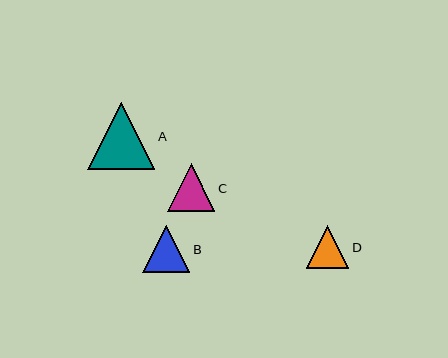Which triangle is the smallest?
Triangle D is the smallest with a size of approximately 42 pixels.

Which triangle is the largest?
Triangle A is the largest with a size of approximately 67 pixels.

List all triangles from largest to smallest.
From largest to smallest: A, C, B, D.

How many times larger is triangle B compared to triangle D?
Triangle B is approximately 1.1 times the size of triangle D.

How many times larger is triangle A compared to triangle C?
Triangle A is approximately 1.4 times the size of triangle C.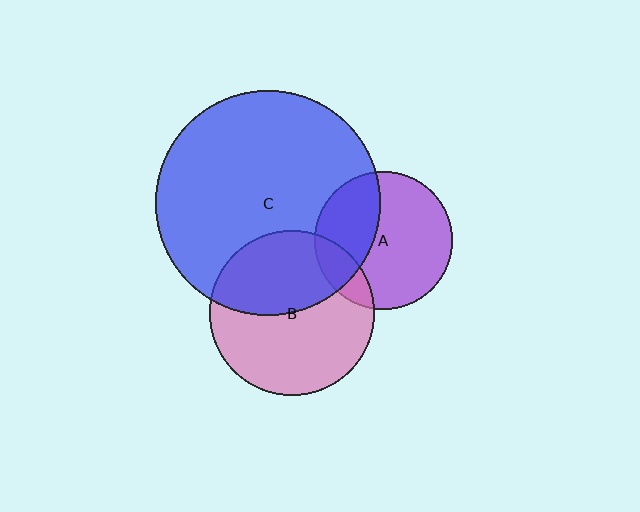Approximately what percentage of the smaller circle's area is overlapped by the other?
Approximately 40%.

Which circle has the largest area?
Circle C (blue).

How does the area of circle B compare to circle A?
Approximately 1.4 times.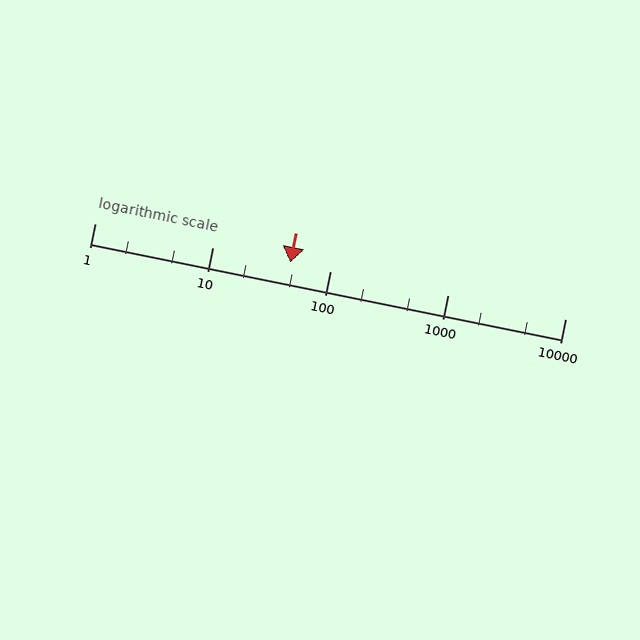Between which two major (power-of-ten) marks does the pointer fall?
The pointer is between 10 and 100.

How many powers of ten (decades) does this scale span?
The scale spans 4 decades, from 1 to 10000.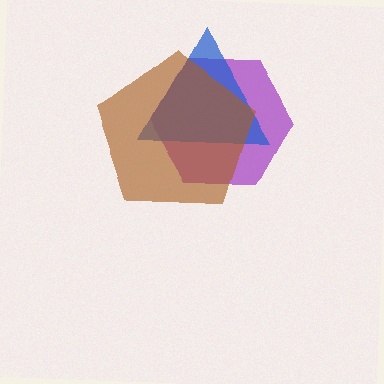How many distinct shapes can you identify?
There are 3 distinct shapes: a purple hexagon, a blue triangle, a brown pentagon.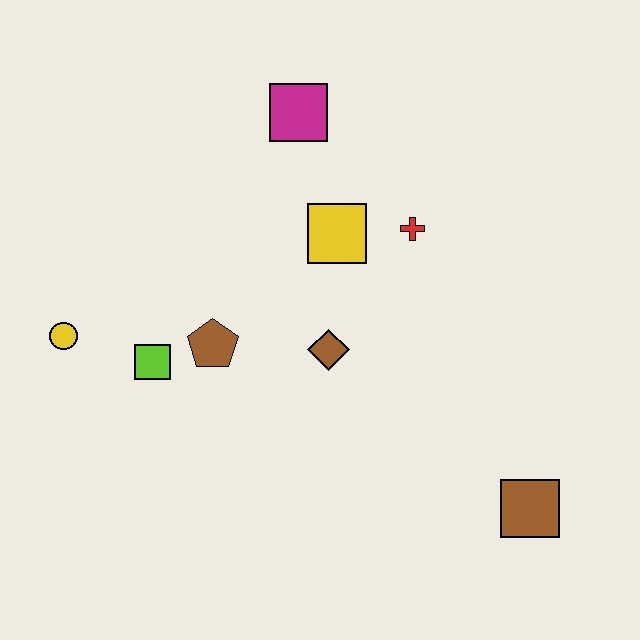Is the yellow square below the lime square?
No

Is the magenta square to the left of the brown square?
Yes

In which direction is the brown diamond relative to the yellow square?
The brown diamond is below the yellow square.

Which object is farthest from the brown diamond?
The yellow circle is farthest from the brown diamond.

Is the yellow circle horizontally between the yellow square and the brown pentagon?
No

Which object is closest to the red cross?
The yellow square is closest to the red cross.